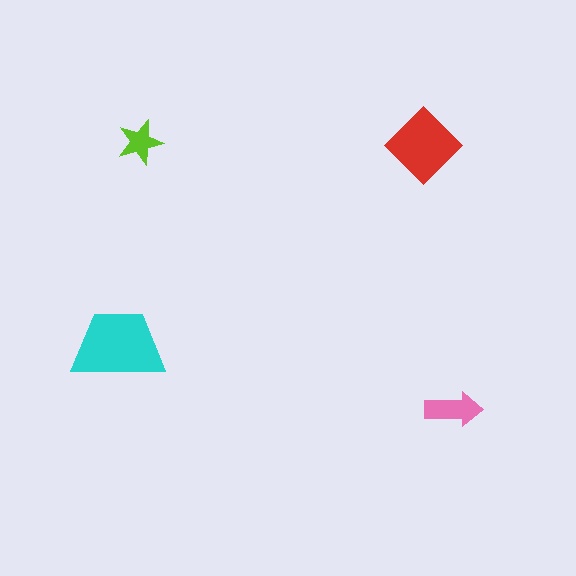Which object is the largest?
The cyan trapezoid.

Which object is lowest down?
The pink arrow is bottommost.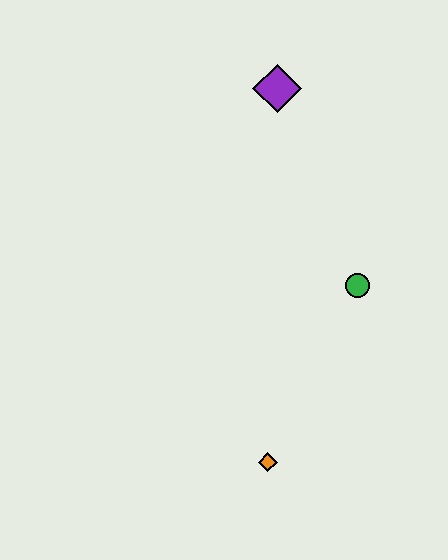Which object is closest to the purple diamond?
The green circle is closest to the purple diamond.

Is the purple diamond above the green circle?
Yes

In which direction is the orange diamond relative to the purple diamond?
The orange diamond is below the purple diamond.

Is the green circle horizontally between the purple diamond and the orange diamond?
No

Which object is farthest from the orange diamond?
The purple diamond is farthest from the orange diamond.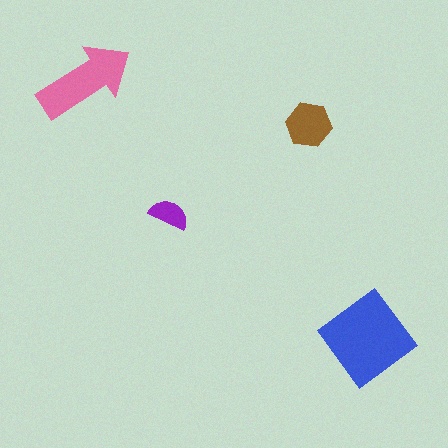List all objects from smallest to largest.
The purple semicircle, the brown hexagon, the pink arrow, the blue diamond.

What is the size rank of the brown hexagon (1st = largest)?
3rd.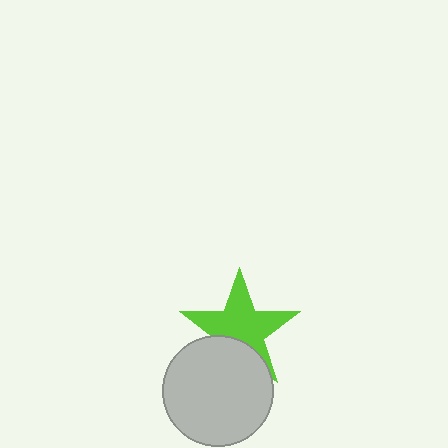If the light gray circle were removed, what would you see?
You would see the complete lime star.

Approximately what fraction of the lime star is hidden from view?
Roughly 30% of the lime star is hidden behind the light gray circle.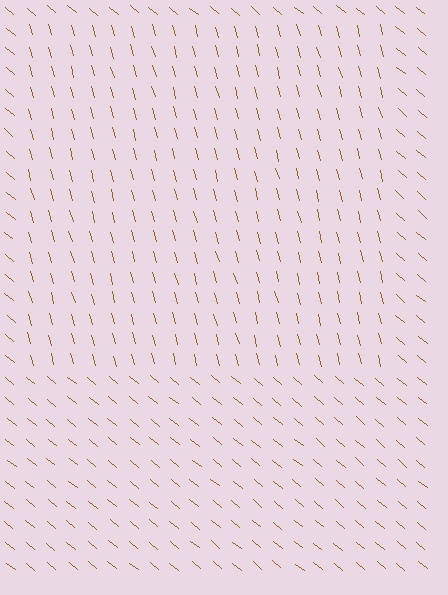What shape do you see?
I see a rectangle.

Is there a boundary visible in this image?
Yes, there is a texture boundary formed by a change in line orientation.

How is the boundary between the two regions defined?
The boundary is defined purely by a change in line orientation (approximately 35 degrees difference). All lines are the same color and thickness.